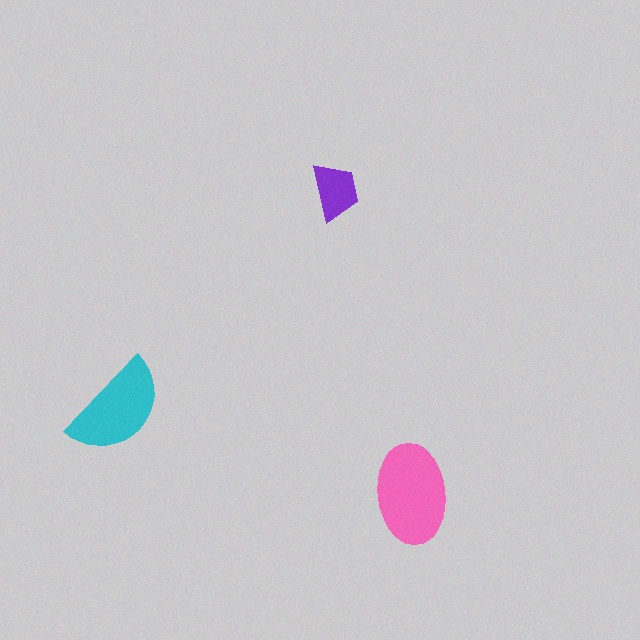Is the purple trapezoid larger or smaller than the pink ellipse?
Smaller.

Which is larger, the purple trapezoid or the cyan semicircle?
The cyan semicircle.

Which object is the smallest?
The purple trapezoid.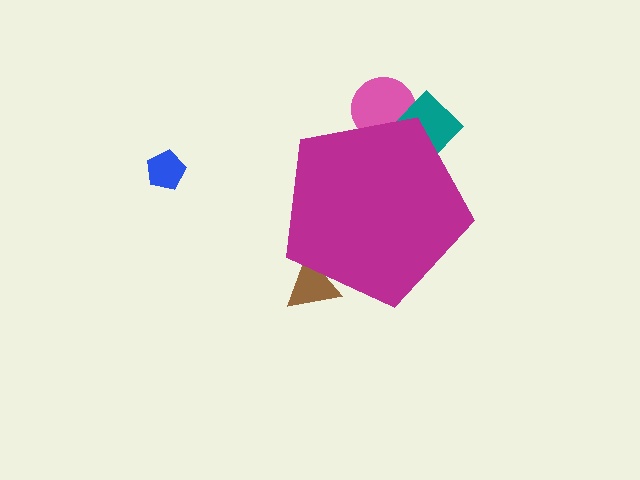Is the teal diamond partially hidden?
Yes, the teal diamond is partially hidden behind the magenta pentagon.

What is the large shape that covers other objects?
A magenta pentagon.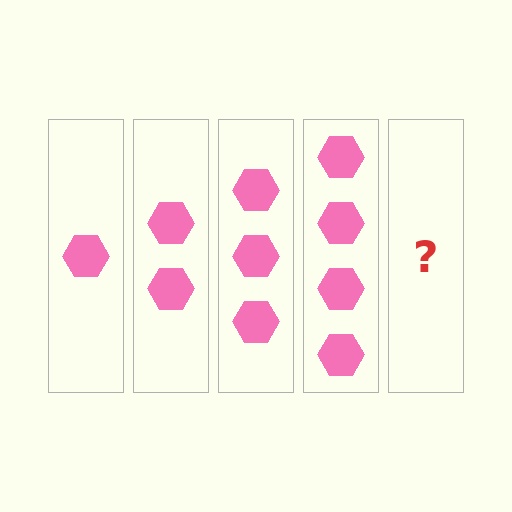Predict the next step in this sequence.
The next step is 5 hexagons.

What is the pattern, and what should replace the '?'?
The pattern is that each step adds one more hexagon. The '?' should be 5 hexagons.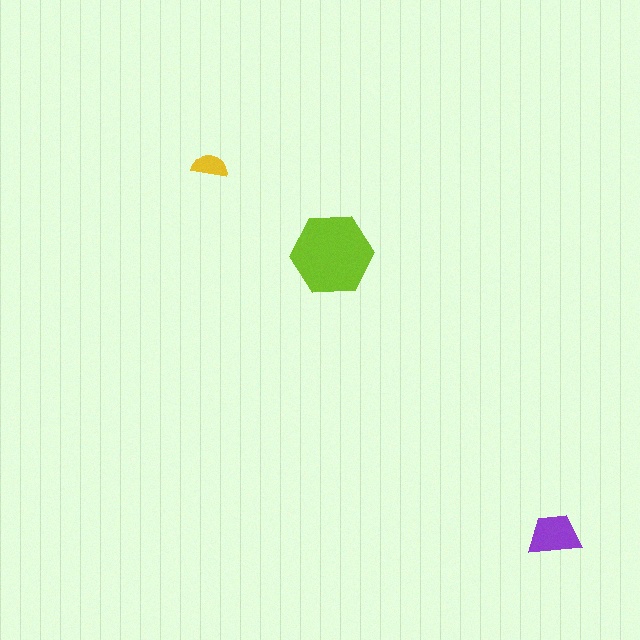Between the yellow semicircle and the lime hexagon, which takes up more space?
The lime hexagon.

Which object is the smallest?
The yellow semicircle.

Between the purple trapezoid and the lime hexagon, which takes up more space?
The lime hexagon.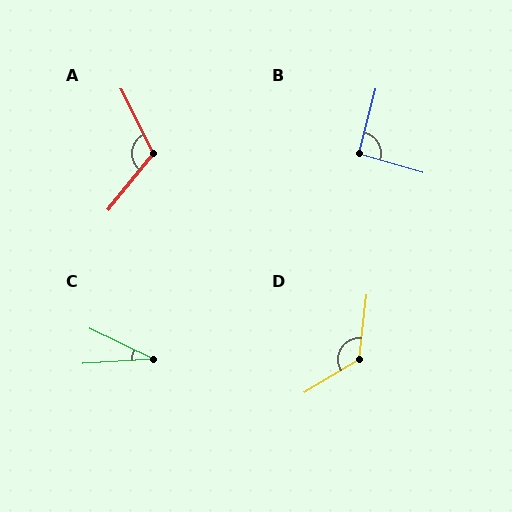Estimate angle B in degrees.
Approximately 92 degrees.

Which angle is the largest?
D, at approximately 128 degrees.